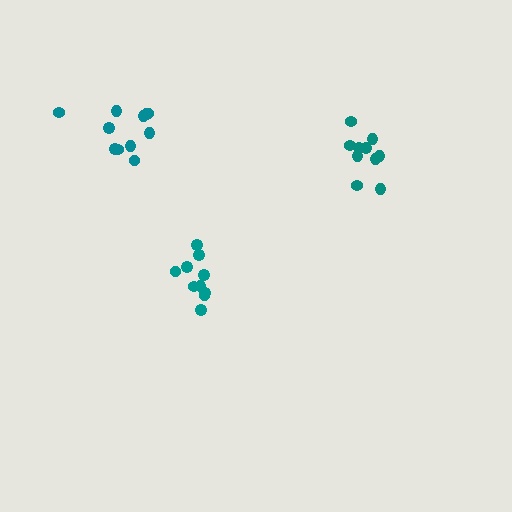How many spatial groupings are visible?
There are 3 spatial groupings.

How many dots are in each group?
Group 1: 10 dots, Group 2: 10 dots, Group 3: 11 dots (31 total).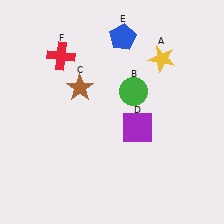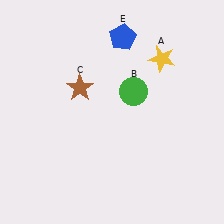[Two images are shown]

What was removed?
The purple square (D), the red cross (F) were removed in Image 2.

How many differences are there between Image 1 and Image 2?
There are 2 differences between the two images.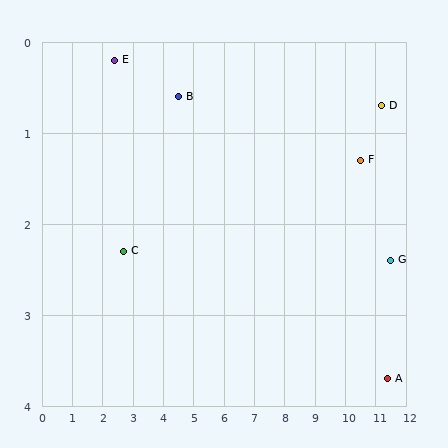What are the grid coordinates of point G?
Point G is at approximately (11.5, 2.4).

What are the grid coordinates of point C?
Point C is at approximately (2.7, 2.3).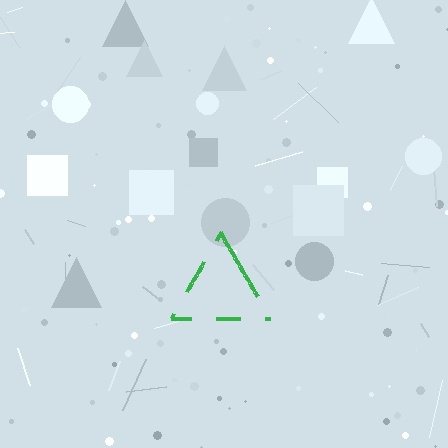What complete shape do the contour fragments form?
The contour fragments form a triangle.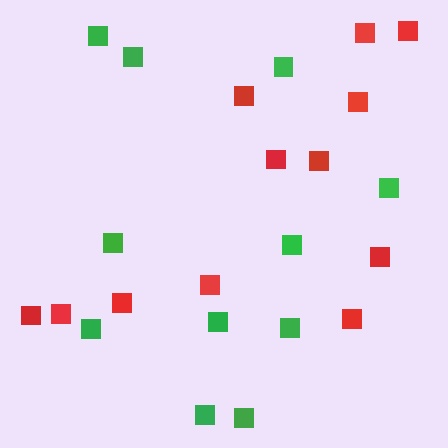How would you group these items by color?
There are 2 groups: one group of green squares (11) and one group of red squares (12).